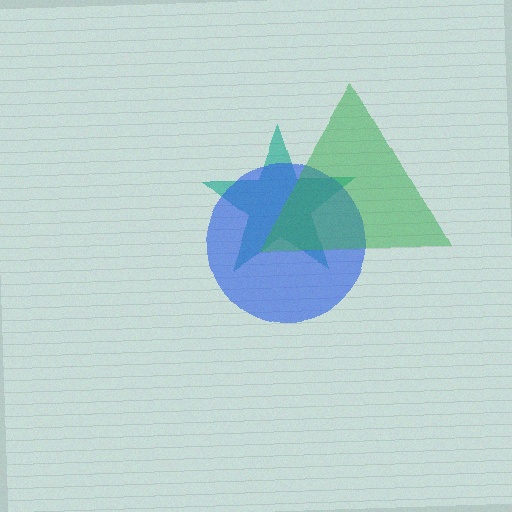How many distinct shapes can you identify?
There are 3 distinct shapes: a teal star, a blue circle, a green triangle.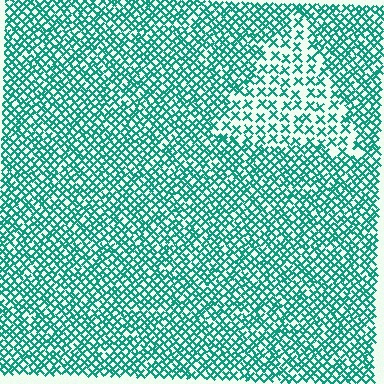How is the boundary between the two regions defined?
The boundary is defined by a change in element density (approximately 2.0x ratio). All elements are the same color, size, and shape.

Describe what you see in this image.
The image contains small teal elements arranged at two different densities. A triangle-shaped region is visible where the elements are less densely packed than the surrounding area.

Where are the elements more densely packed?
The elements are more densely packed outside the triangle boundary.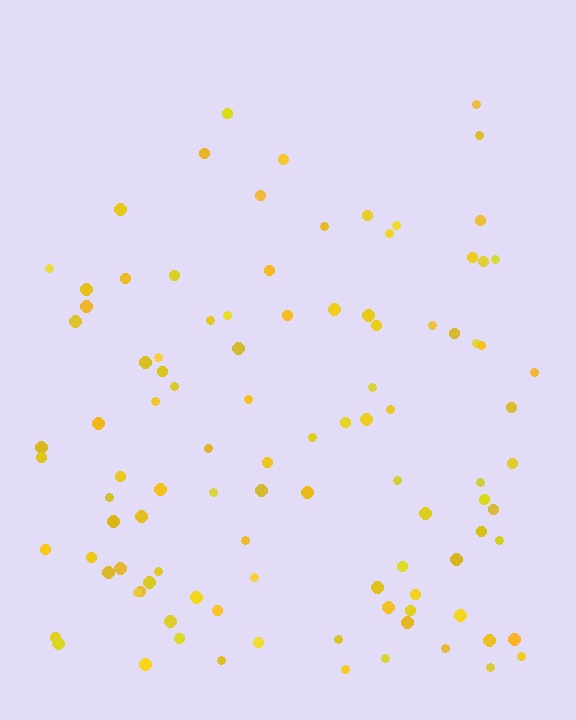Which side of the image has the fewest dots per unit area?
The top.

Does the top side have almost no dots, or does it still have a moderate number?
Still a moderate number, just noticeably fewer than the bottom.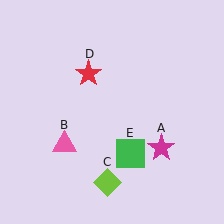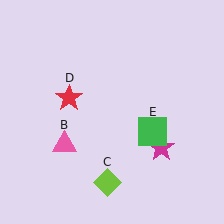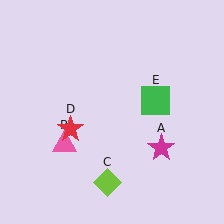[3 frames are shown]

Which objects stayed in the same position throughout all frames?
Magenta star (object A) and pink triangle (object B) and lime diamond (object C) remained stationary.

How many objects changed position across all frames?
2 objects changed position: red star (object D), green square (object E).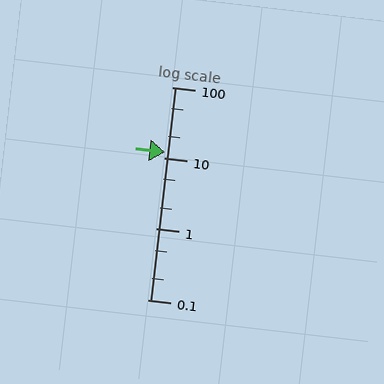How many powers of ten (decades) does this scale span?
The scale spans 3 decades, from 0.1 to 100.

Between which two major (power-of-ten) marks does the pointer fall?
The pointer is between 10 and 100.